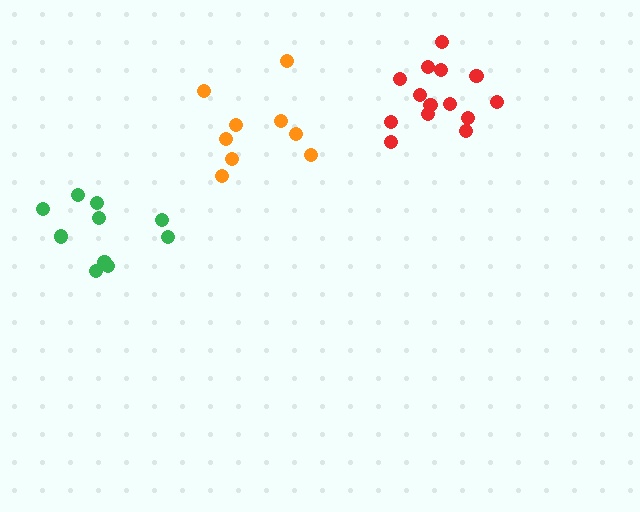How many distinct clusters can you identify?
There are 3 distinct clusters.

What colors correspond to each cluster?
The clusters are colored: red, green, orange.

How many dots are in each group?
Group 1: 14 dots, Group 2: 10 dots, Group 3: 9 dots (33 total).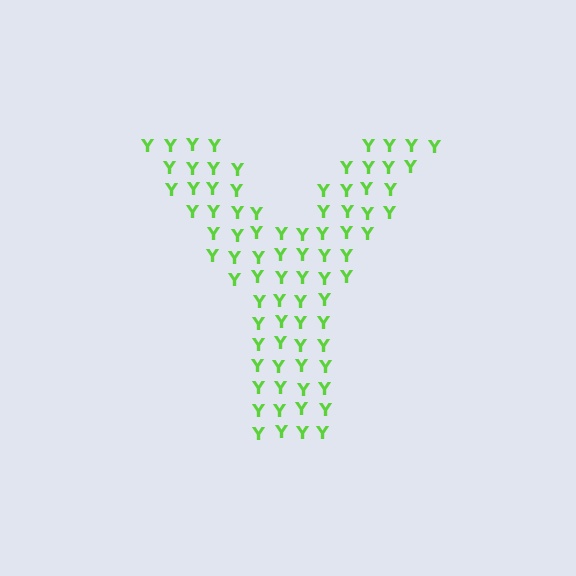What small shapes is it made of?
It is made of small letter Y's.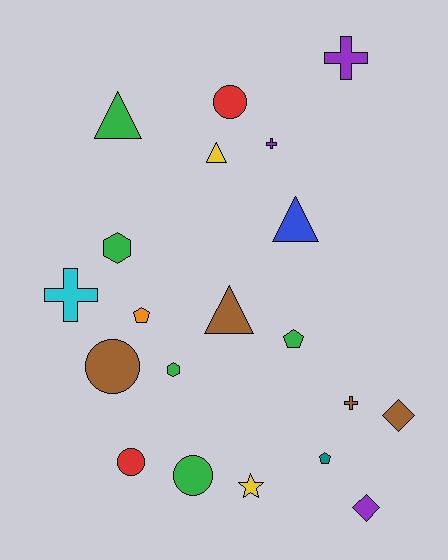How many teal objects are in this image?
There is 1 teal object.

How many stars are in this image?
There is 1 star.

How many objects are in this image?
There are 20 objects.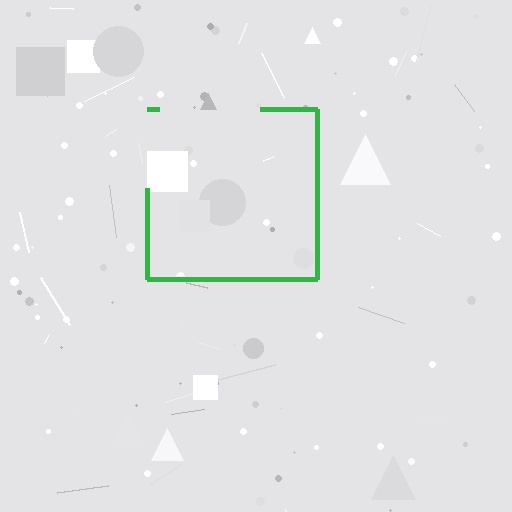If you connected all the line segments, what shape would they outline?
They would outline a square.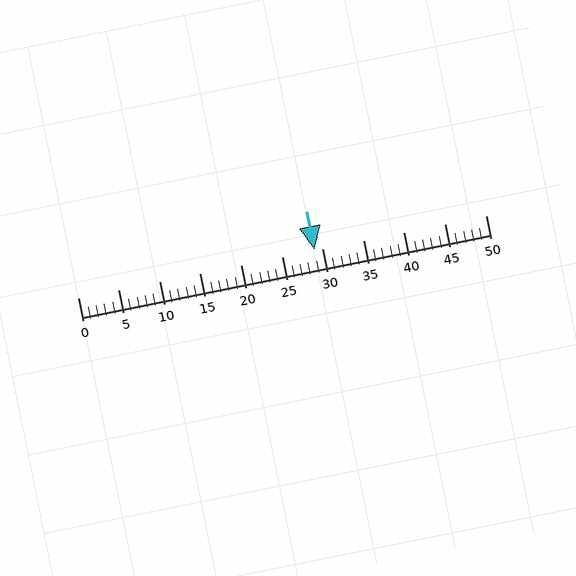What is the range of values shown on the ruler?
The ruler shows values from 0 to 50.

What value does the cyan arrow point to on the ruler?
The cyan arrow points to approximately 29.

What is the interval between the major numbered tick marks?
The major tick marks are spaced 5 units apart.